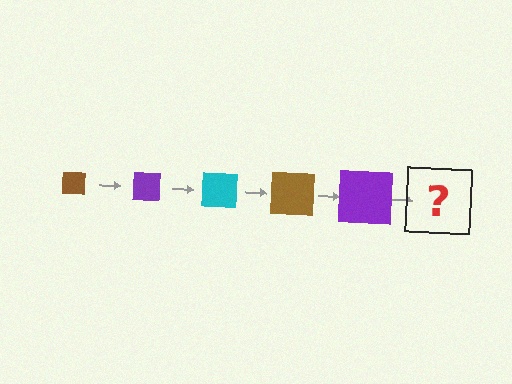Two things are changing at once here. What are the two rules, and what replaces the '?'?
The two rules are that the square grows larger each step and the color cycles through brown, purple, and cyan. The '?' should be a cyan square, larger than the previous one.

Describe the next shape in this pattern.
It should be a cyan square, larger than the previous one.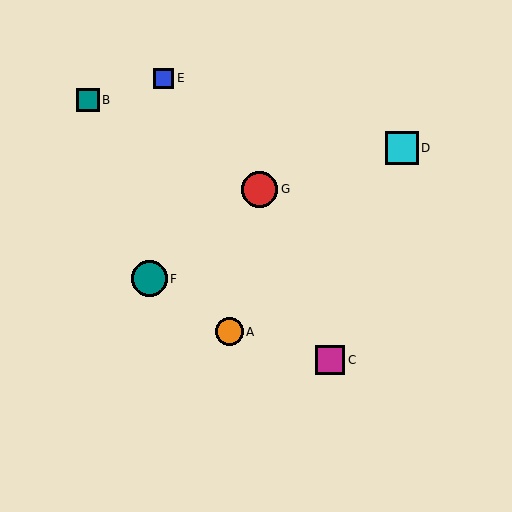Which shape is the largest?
The red circle (labeled G) is the largest.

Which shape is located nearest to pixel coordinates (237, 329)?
The orange circle (labeled A) at (229, 332) is nearest to that location.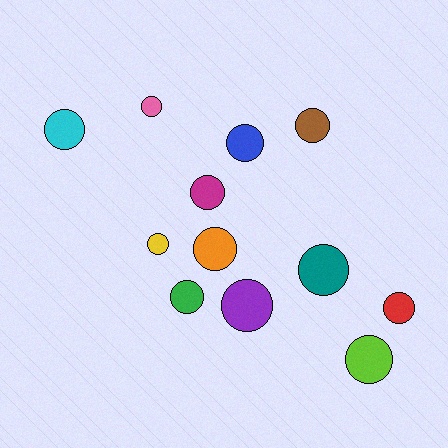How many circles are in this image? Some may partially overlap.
There are 12 circles.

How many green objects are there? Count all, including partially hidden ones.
There is 1 green object.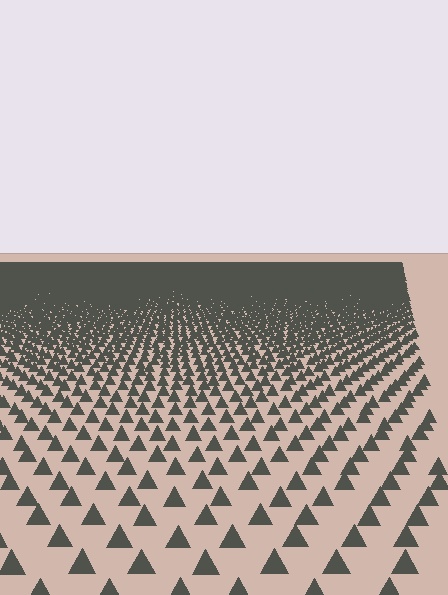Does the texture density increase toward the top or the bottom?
Density increases toward the top.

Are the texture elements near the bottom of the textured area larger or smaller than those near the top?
Larger. Near the bottom, elements are closer to the viewer and appear at a bigger on-screen size.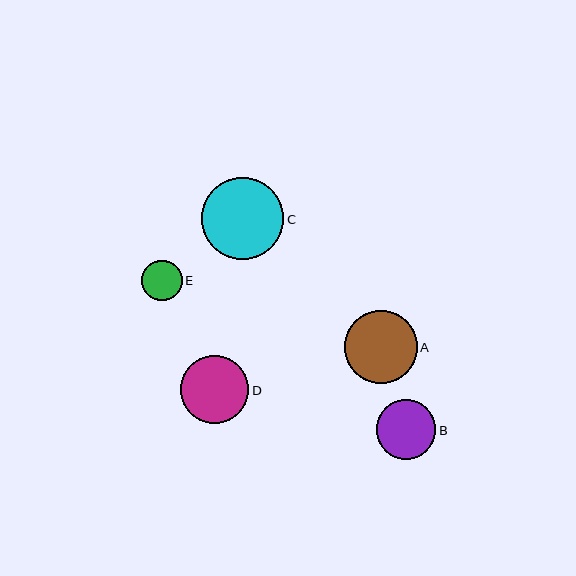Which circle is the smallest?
Circle E is the smallest with a size of approximately 40 pixels.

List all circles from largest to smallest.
From largest to smallest: C, A, D, B, E.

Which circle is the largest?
Circle C is the largest with a size of approximately 82 pixels.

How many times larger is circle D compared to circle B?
Circle D is approximately 1.1 times the size of circle B.